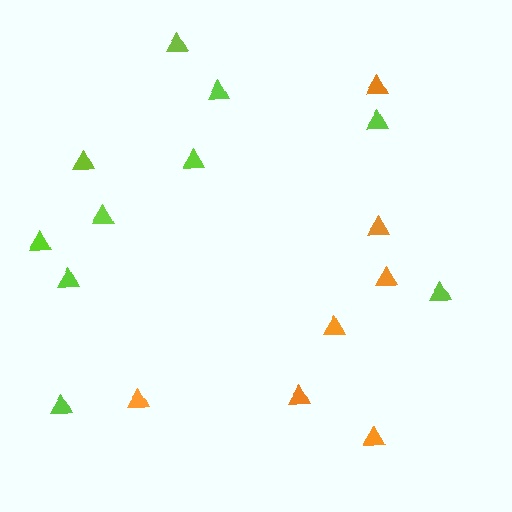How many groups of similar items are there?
There are 2 groups: one group of lime triangles (10) and one group of orange triangles (7).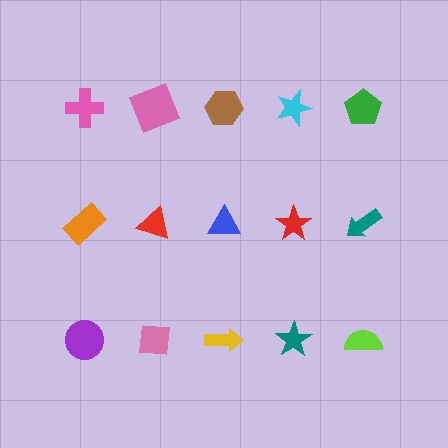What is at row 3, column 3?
A yellow arrow.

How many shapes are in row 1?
5 shapes.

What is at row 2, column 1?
An orange rectangle.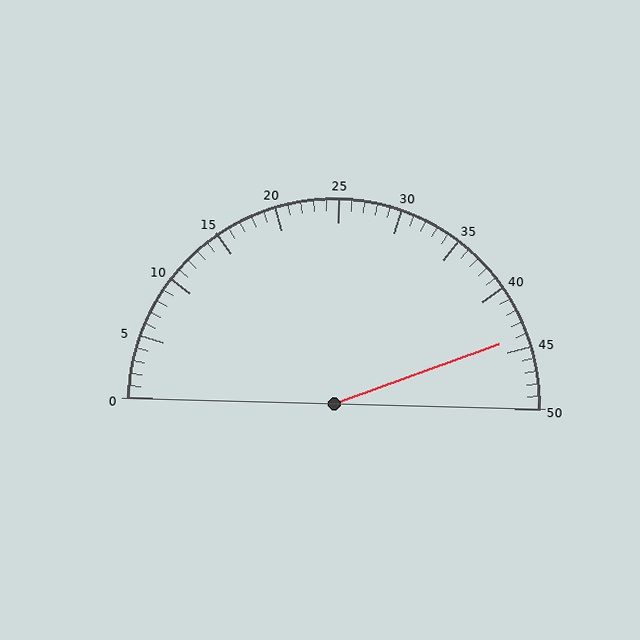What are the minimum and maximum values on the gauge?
The gauge ranges from 0 to 50.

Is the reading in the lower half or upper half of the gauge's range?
The reading is in the upper half of the range (0 to 50).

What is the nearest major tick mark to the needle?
The nearest major tick mark is 45.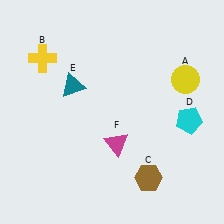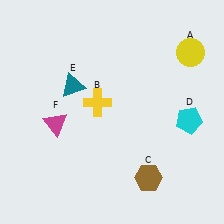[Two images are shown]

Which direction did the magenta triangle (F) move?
The magenta triangle (F) moved left.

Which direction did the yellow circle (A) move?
The yellow circle (A) moved up.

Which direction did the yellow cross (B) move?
The yellow cross (B) moved right.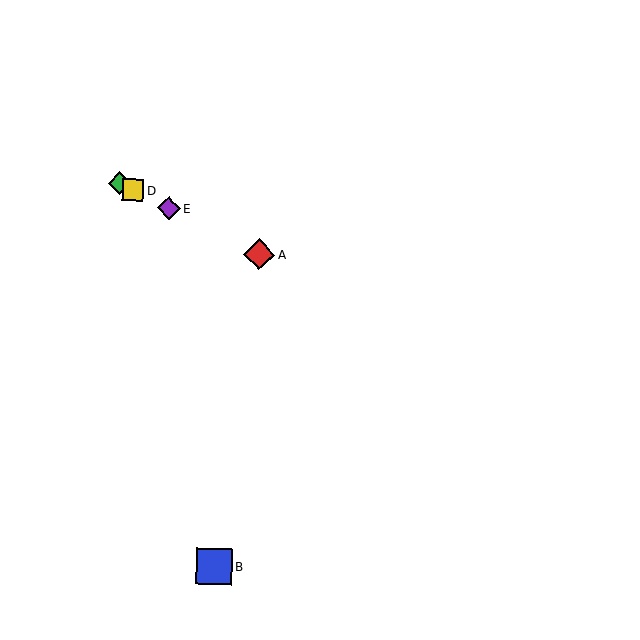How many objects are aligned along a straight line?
4 objects (A, C, D, E) are aligned along a straight line.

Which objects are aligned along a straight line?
Objects A, C, D, E are aligned along a straight line.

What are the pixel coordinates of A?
Object A is at (259, 254).